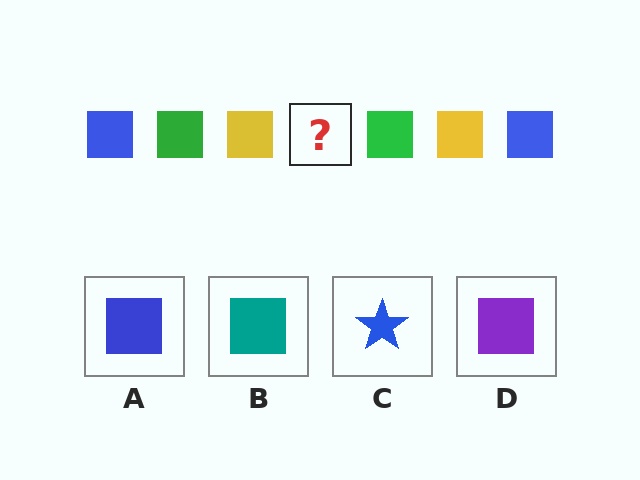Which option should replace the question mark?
Option A.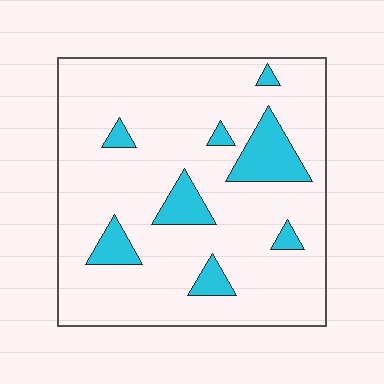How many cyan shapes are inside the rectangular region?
8.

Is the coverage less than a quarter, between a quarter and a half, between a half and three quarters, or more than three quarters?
Less than a quarter.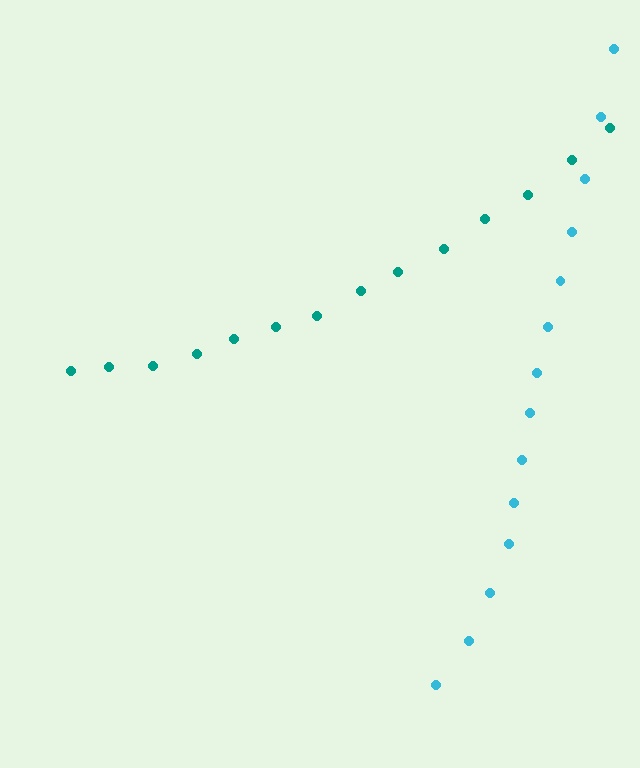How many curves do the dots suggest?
There are 2 distinct paths.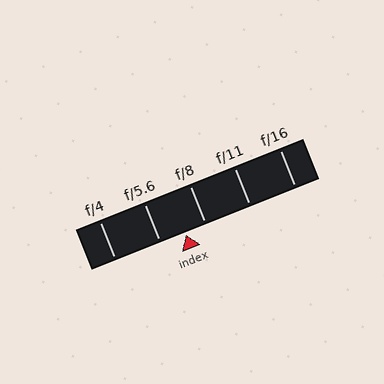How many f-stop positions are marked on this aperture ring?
There are 5 f-stop positions marked.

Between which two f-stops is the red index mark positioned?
The index mark is between f/5.6 and f/8.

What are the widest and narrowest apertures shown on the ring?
The widest aperture shown is f/4 and the narrowest is f/16.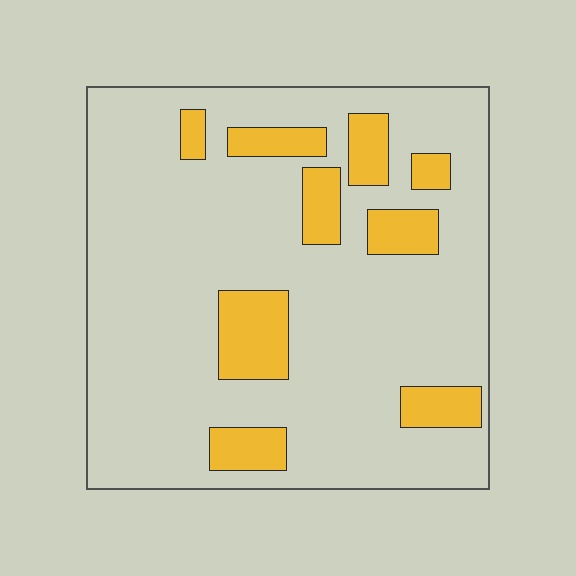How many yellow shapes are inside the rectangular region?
9.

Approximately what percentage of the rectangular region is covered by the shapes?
Approximately 15%.